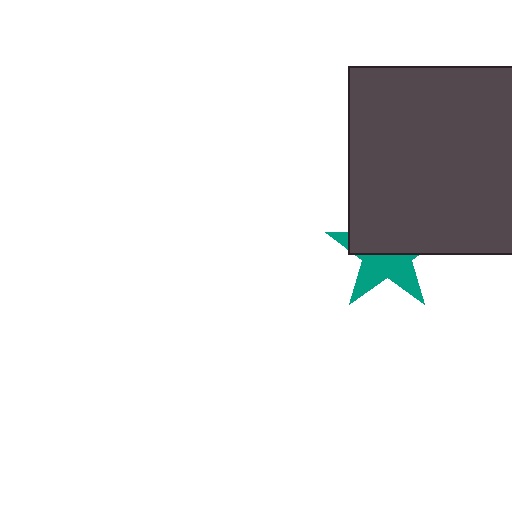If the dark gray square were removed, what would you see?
You would see the complete teal star.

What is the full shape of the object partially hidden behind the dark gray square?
The partially hidden object is a teal star.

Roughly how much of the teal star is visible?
About half of it is visible (roughly 45%).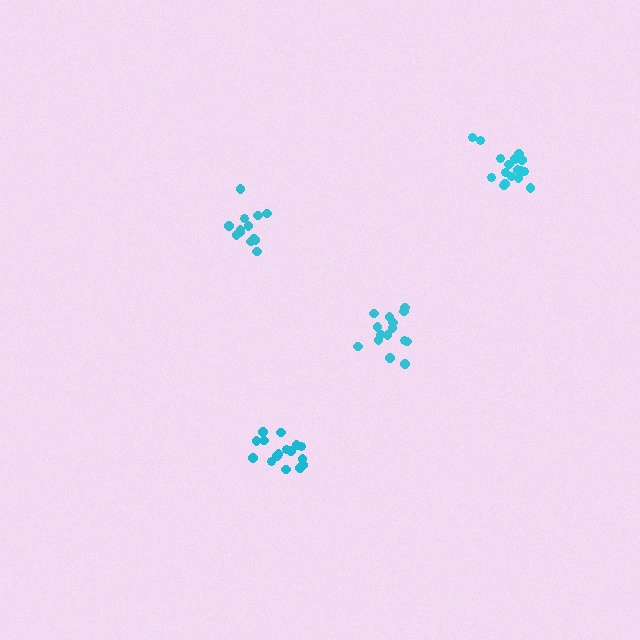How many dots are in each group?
Group 1: 13 dots, Group 2: 16 dots, Group 3: 15 dots, Group 4: 17 dots (61 total).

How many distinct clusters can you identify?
There are 4 distinct clusters.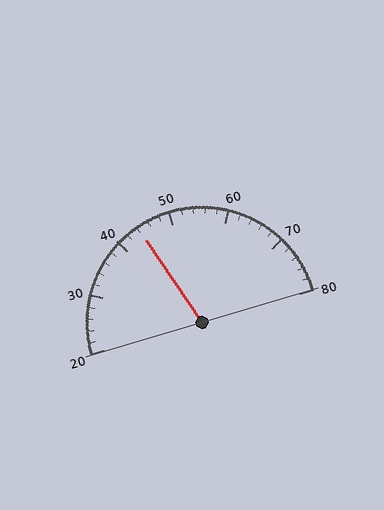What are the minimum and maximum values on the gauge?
The gauge ranges from 20 to 80.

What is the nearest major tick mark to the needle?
The nearest major tick mark is 40.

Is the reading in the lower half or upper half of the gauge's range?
The reading is in the lower half of the range (20 to 80).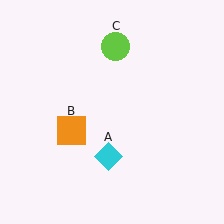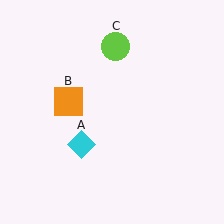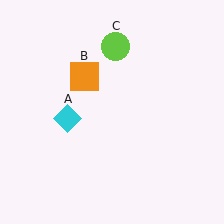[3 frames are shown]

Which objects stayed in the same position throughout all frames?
Lime circle (object C) remained stationary.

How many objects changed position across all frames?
2 objects changed position: cyan diamond (object A), orange square (object B).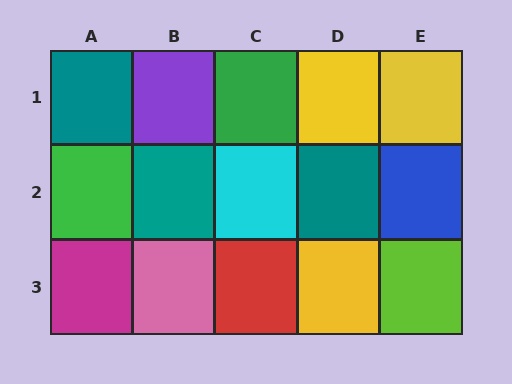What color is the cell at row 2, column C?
Cyan.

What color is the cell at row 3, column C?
Red.